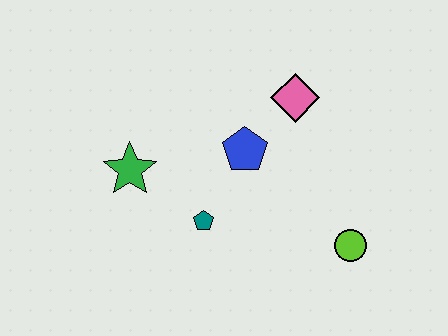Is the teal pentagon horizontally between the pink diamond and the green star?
Yes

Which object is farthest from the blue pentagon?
The lime circle is farthest from the blue pentagon.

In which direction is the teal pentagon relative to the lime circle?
The teal pentagon is to the left of the lime circle.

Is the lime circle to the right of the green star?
Yes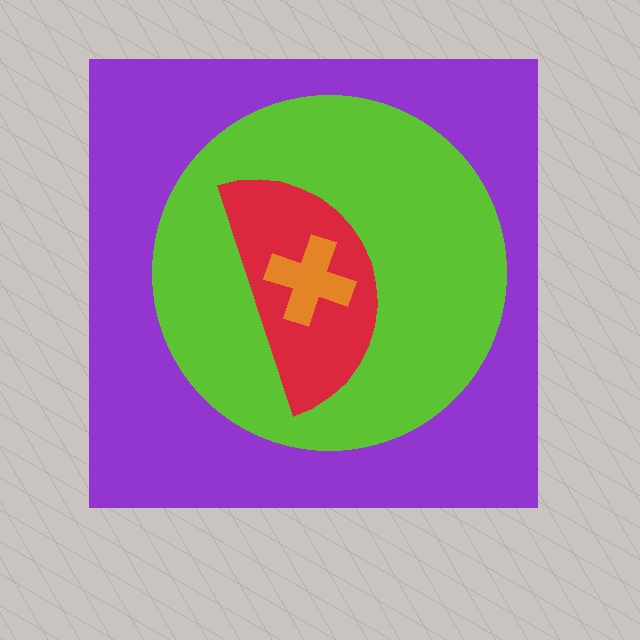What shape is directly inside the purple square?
The lime circle.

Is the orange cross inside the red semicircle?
Yes.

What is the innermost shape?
The orange cross.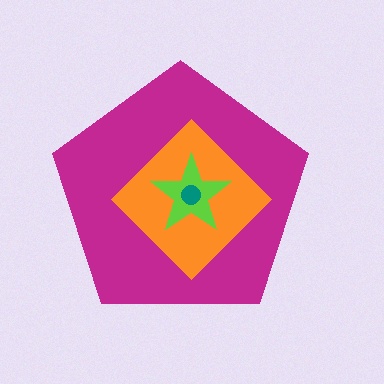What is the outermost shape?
The magenta pentagon.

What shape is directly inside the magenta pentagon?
The orange diamond.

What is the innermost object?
The teal circle.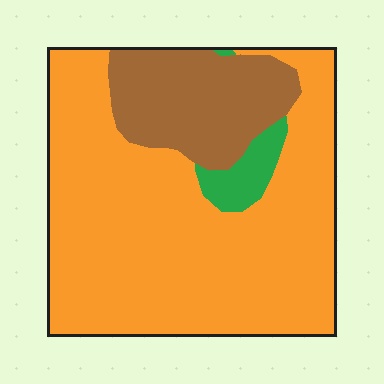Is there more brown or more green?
Brown.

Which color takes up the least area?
Green, at roughly 5%.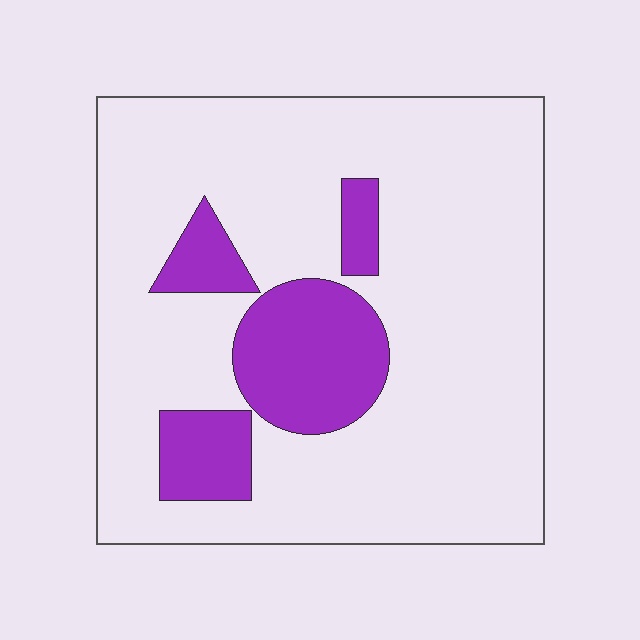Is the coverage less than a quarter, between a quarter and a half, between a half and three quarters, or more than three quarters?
Less than a quarter.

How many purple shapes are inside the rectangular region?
4.